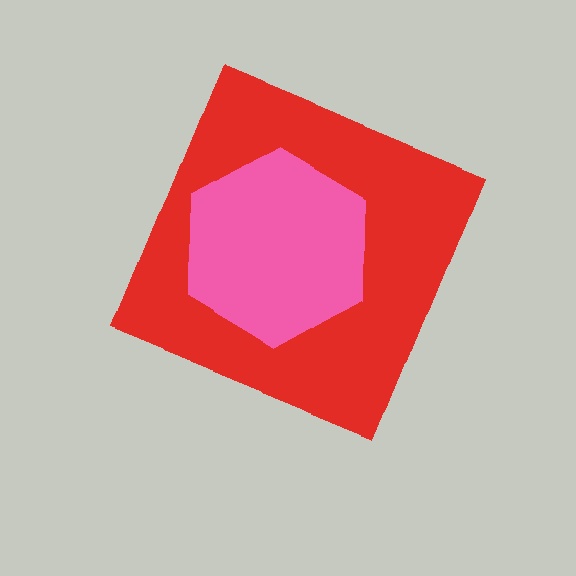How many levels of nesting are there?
2.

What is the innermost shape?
The pink hexagon.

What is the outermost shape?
The red diamond.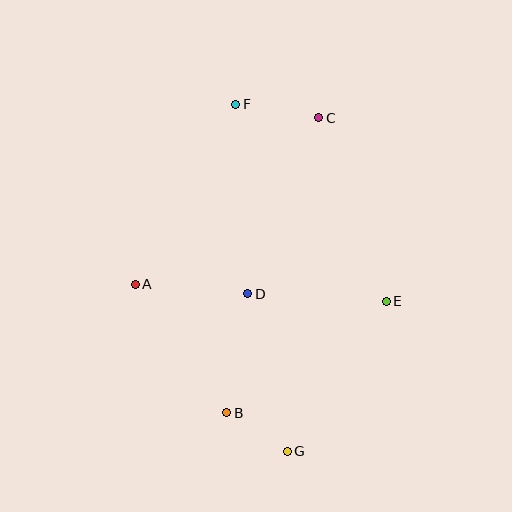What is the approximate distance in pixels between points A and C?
The distance between A and C is approximately 248 pixels.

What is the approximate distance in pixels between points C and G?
The distance between C and G is approximately 335 pixels.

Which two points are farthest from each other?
Points F and G are farthest from each other.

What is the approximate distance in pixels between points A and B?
The distance between A and B is approximately 158 pixels.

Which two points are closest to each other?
Points B and G are closest to each other.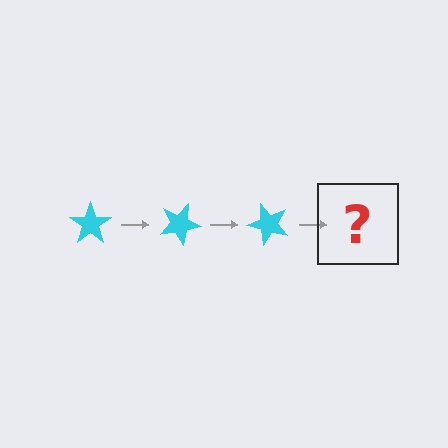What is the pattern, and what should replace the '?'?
The pattern is that the star rotates 25 degrees each step. The '?' should be a cyan star rotated 75 degrees.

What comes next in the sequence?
The next element should be a cyan star rotated 75 degrees.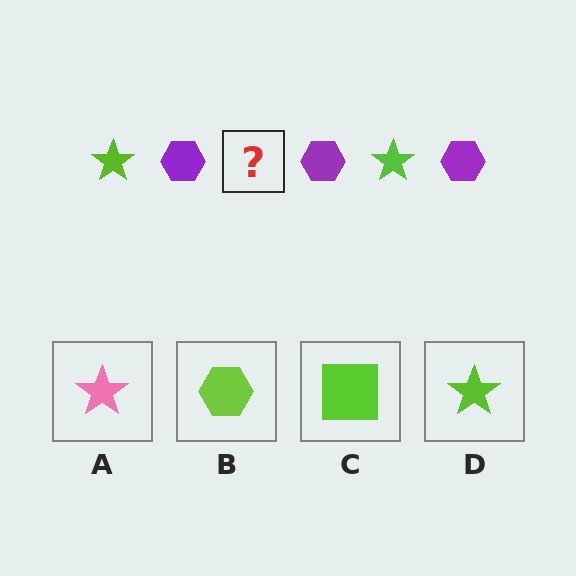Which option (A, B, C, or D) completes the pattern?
D.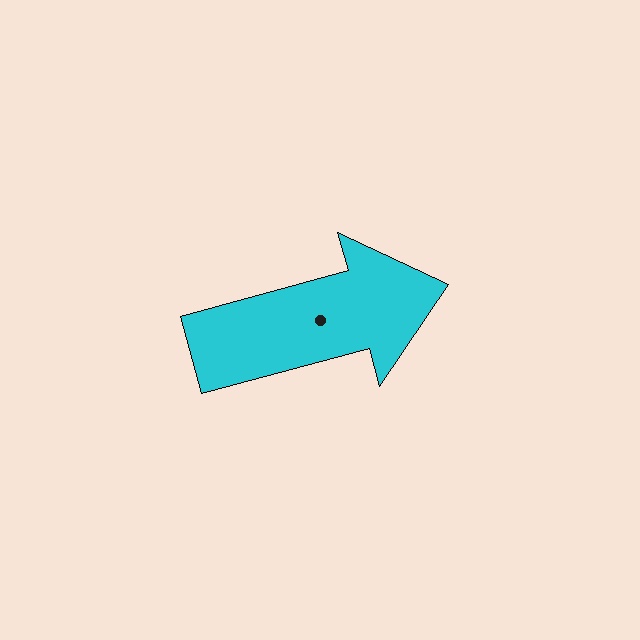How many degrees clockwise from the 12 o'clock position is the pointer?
Approximately 75 degrees.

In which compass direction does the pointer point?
East.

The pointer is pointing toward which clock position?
Roughly 2 o'clock.